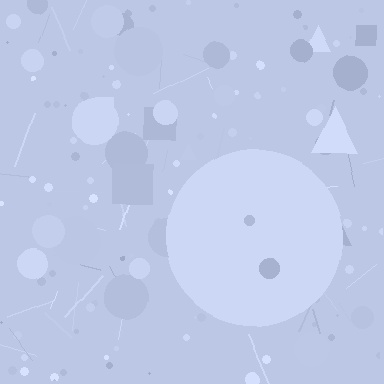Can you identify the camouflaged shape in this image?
The camouflaged shape is a circle.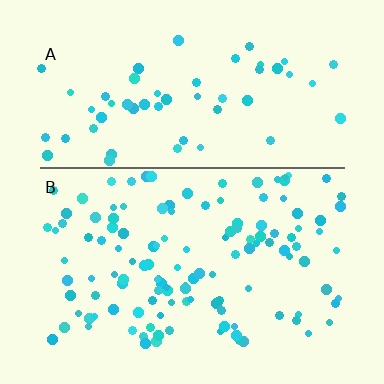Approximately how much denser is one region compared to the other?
Approximately 2.2× — region B over region A.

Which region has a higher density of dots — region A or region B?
B (the bottom).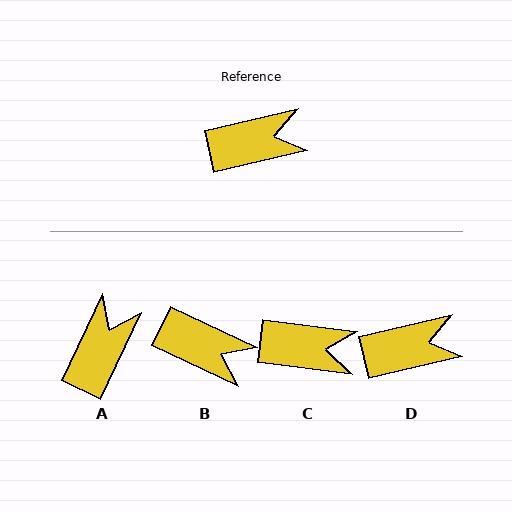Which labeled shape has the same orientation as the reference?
D.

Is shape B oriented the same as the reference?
No, it is off by about 38 degrees.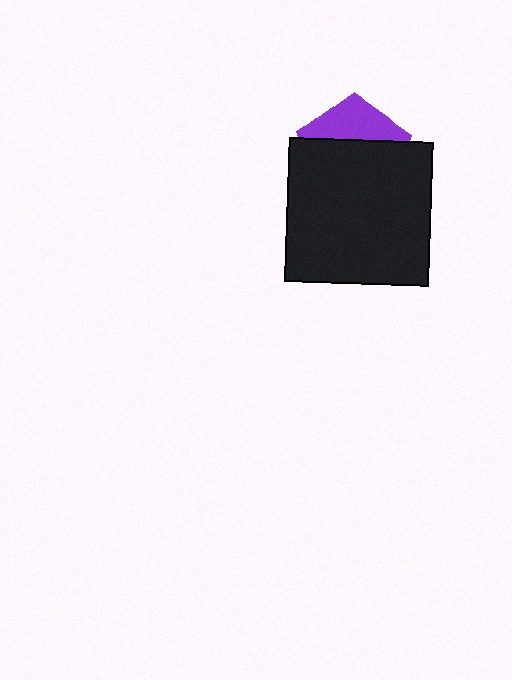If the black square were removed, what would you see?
You would see the complete purple pentagon.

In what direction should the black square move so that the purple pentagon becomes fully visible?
The black square should move down. That is the shortest direction to clear the overlap and leave the purple pentagon fully visible.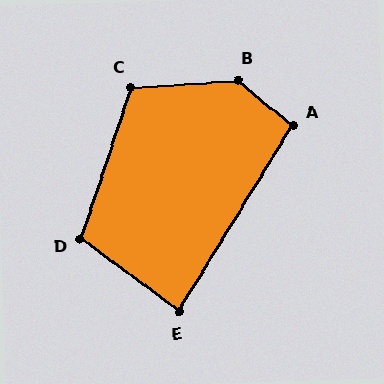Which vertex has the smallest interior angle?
E, at approximately 85 degrees.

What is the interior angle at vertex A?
Approximately 98 degrees (obtuse).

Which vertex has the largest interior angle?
B, at approximately 136 degrees.